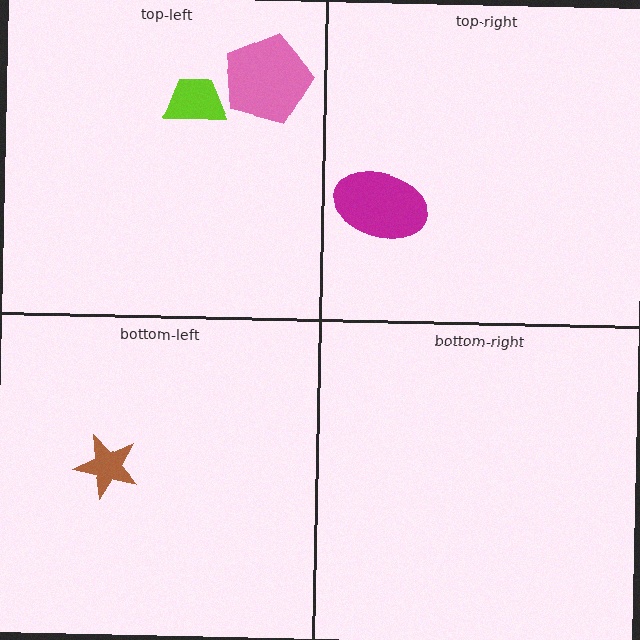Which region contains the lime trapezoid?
The top-left region.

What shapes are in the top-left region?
The pink pentagon, the lime trapezoid.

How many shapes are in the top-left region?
2.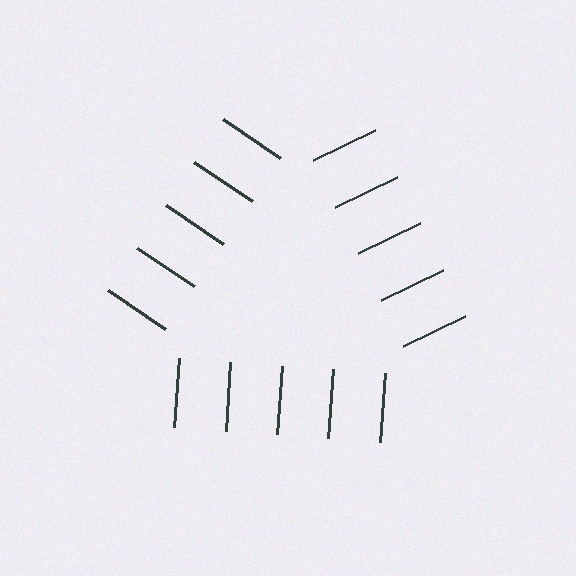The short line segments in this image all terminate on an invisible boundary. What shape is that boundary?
An illusory triangle — the line segments terminate on its edges but no continuous stroke is drawn.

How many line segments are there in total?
15 — 5 along each of the 3 edges.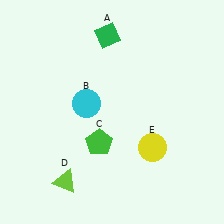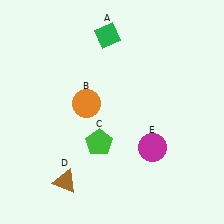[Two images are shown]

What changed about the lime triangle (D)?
In Image 1, D is lime. In Image 2, it changed to brown.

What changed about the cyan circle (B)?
In Image 1, B is cyan. In Image 2, it changed to orange.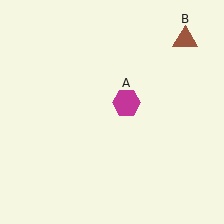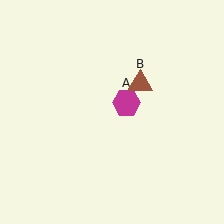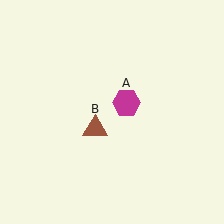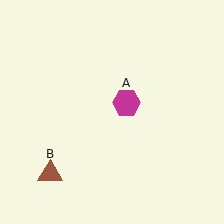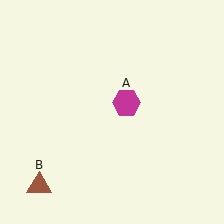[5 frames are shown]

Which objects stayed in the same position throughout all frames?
Magenta hexagon (object A) remained stationary.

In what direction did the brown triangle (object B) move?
The brown triangle (object B) moved down and to the left.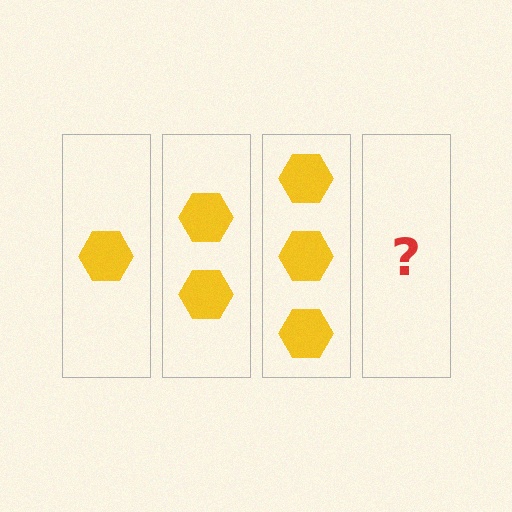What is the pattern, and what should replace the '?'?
The pattern is that each step adds one more hexagon. The '?' should be 4 hexagons.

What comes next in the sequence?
The next element should be 4 hexagons.